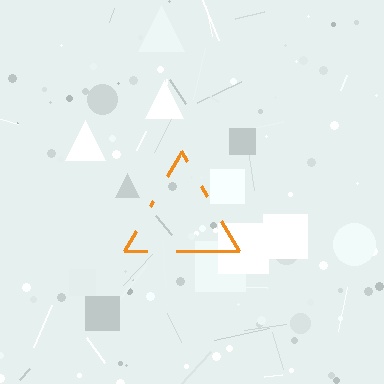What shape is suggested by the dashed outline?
The dashed outline suggests a triangle.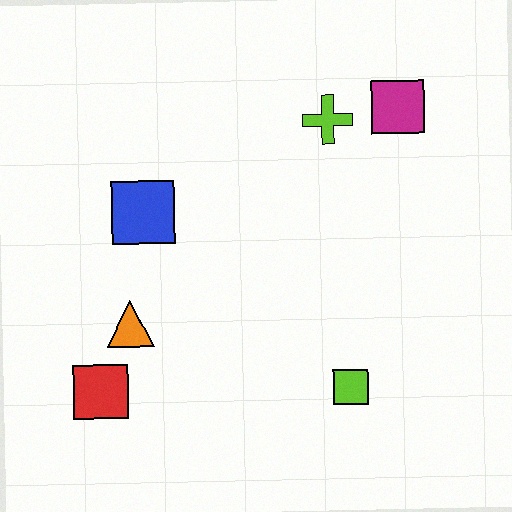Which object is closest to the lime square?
The orange triangle is closest to the lime square.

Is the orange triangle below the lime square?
No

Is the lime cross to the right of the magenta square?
No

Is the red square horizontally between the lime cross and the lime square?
No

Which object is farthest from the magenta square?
The red square is farthest from the magenta square.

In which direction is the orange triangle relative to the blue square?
The orange triangle is below the blue square.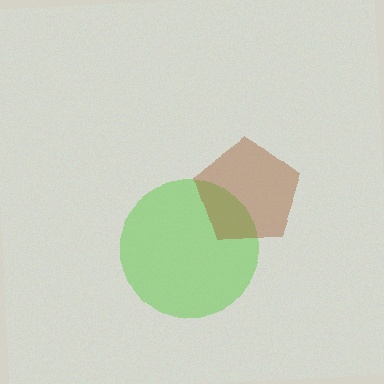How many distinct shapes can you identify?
There are 2 distinct shapes: a lime circle, a brown pentagon.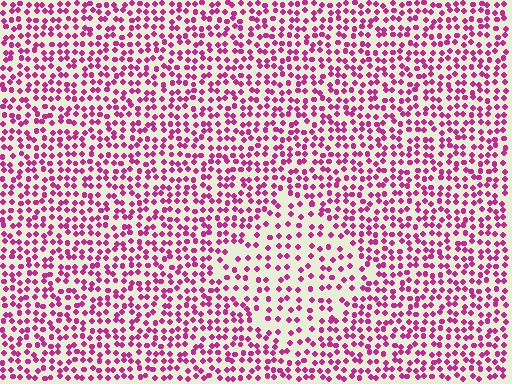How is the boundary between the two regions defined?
The boundary is defined by a change in element density (approximately 1.8x ratio). All elements are the same color, size, and shape.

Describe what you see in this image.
The image contains small magenta elements arranged at two different densities. A diamond-shaped region is visible where the elements are less densely packed than the surrounding area.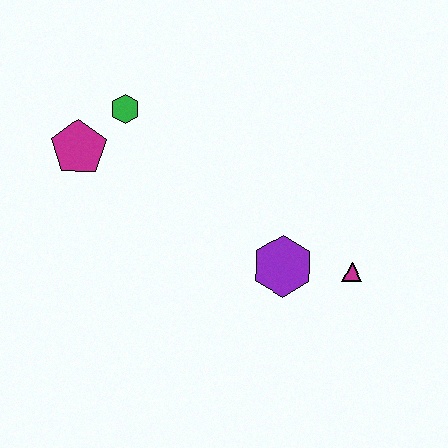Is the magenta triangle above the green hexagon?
No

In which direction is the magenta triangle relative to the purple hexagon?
The magenta triangle is to the right of the purple hexagon.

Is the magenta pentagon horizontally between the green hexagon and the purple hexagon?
No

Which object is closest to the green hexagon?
The magenta pentagon is closest to the green hexagon.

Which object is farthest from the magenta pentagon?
The magenta triangle is farthest from the magenta pentagon.